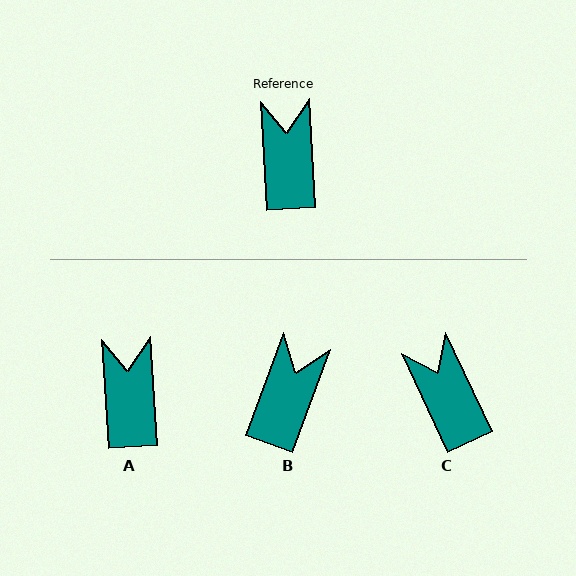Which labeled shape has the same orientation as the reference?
A.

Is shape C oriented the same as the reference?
No, it is off by about 21 degrees.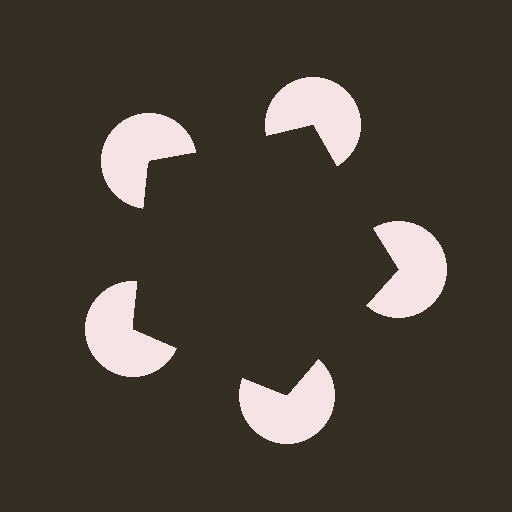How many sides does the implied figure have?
5 sides.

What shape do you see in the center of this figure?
An illusory pentagon — its edges are inferred from the aligned wedge cuts in the pac-man discs, not physically drawn.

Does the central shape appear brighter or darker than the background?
It typically appears slightly darker than the background, even though no actual brightness change is drawn.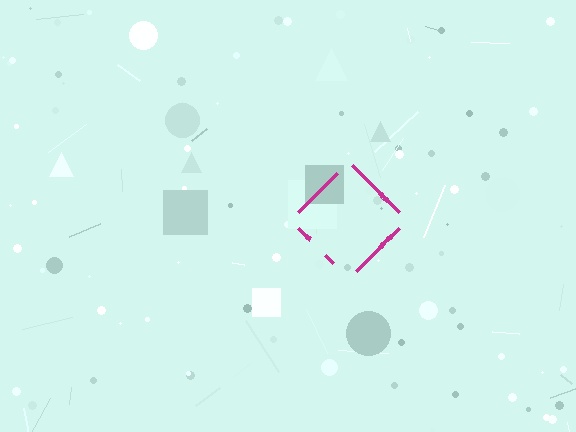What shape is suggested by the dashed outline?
The dashed outline suggests a diamond.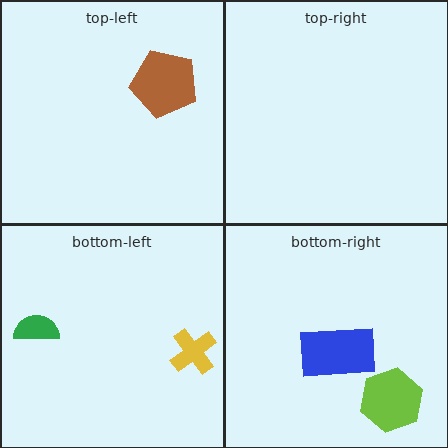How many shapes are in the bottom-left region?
2.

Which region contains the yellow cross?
The bottom-left region.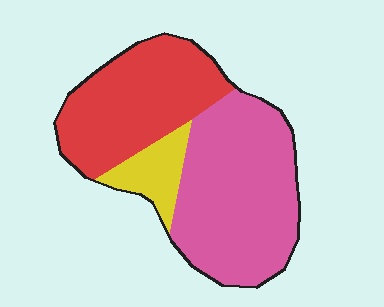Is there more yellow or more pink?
Pink.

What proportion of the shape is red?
Red covers 38% of the shape.